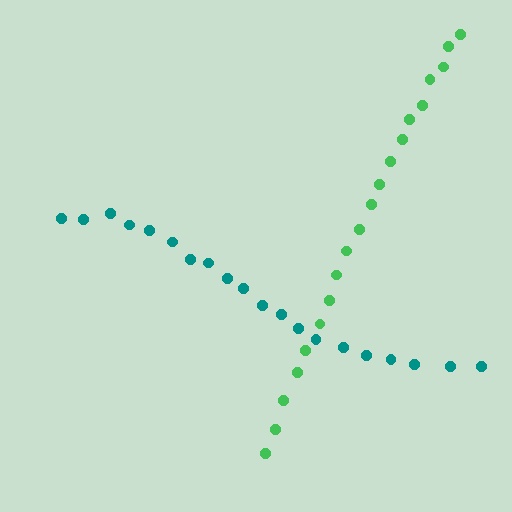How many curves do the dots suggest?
There are 2 distinct paths.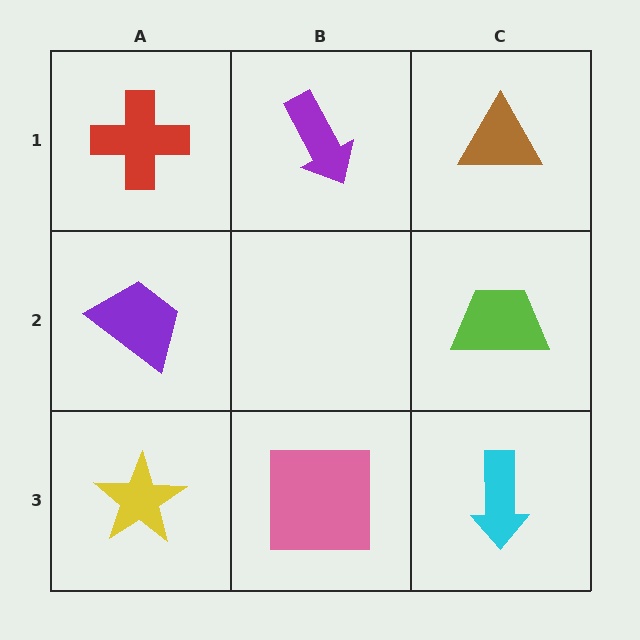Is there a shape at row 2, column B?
No, that cell is empty.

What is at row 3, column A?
A yellow star.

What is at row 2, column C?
A lime trapezoid.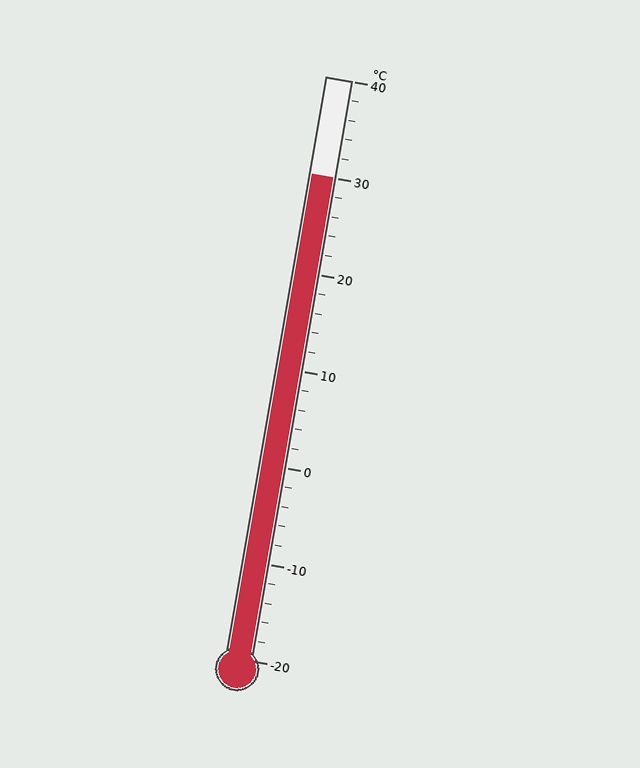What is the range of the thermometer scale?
The thermometer scale ranges from -20°C to 40°C.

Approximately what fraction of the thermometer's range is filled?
The thermometer is filled to approximately 85% of its range.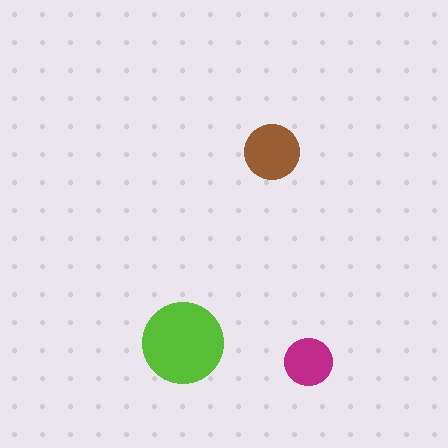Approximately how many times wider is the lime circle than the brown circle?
About 1.5 times wider.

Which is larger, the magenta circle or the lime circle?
The lime one.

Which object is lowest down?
The magenta circle is bottommost.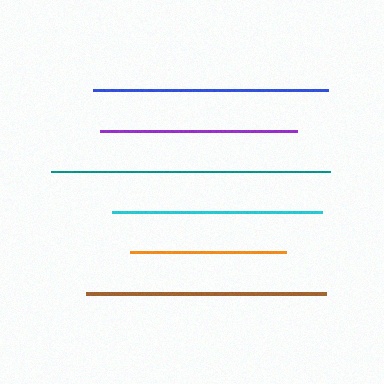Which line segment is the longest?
The teal line is the longest at approximately 279 pixels.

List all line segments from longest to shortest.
From longest to shortest: teal, brown, blue, cyan, purple, orange.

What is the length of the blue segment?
The blue segment is approximately 236 pixels long.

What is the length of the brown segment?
The brown segment is approximately 240 pixels long.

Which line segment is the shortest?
The orange line is the shortest at approximately 155 pixels.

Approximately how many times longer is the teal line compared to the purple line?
The teal line is approximately 1.4 times the length of the purple line.